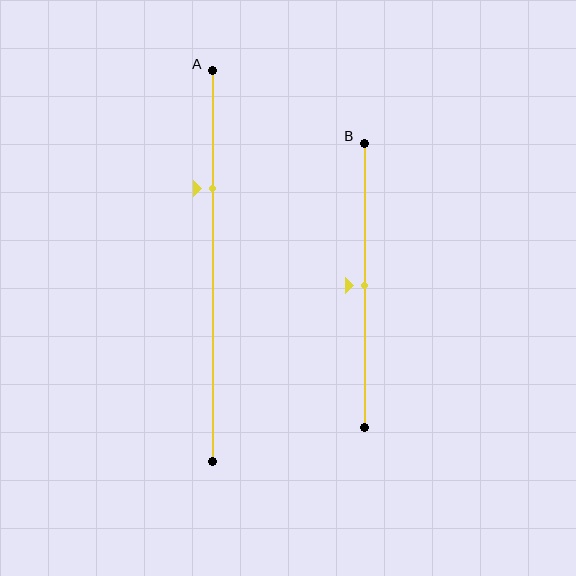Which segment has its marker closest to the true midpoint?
Segment B has its marker closest to the true midpoint.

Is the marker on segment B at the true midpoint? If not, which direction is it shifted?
Yes, the marker on segment B is at the true midpoint.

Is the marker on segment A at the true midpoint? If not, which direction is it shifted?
No, the marker on segment A is shifted upward by about 20% of the segment length.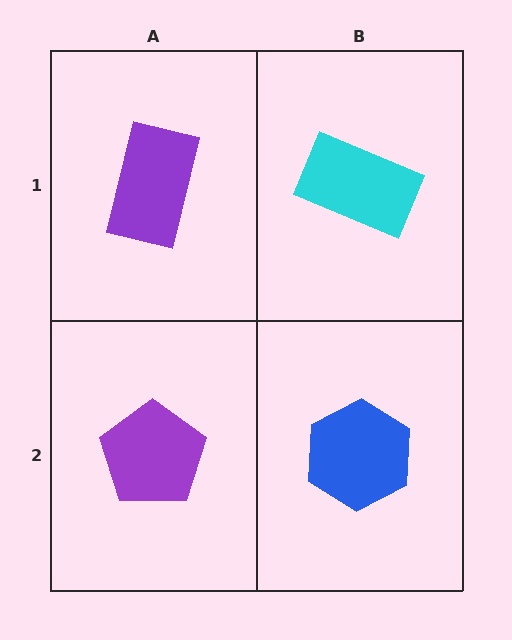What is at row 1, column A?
A purple rectangle.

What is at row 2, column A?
A purple pentagon.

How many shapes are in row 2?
2 shapes.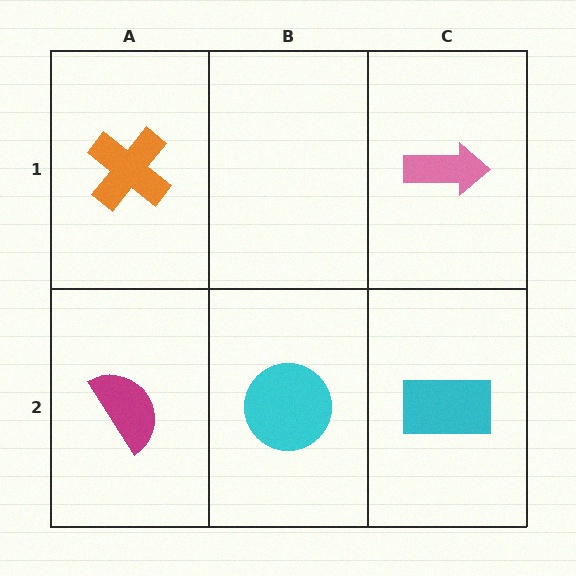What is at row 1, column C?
A pink arrow.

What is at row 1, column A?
An orange cross.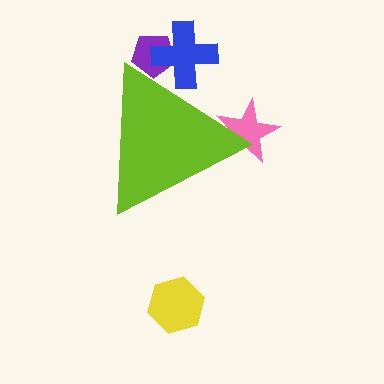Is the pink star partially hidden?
Yes, the pink star is partially hidden behind the lime triangle.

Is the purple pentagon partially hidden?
Yes, the purple pentagon is partially hidden behind the lime triangle.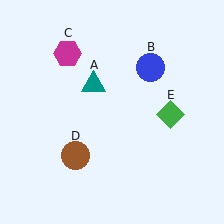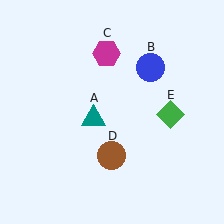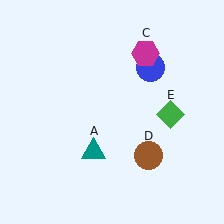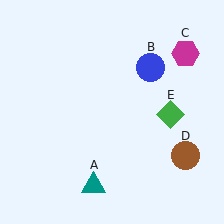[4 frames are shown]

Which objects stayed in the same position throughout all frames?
Blue circle (object B) and green diamond (object E) remained stationary.